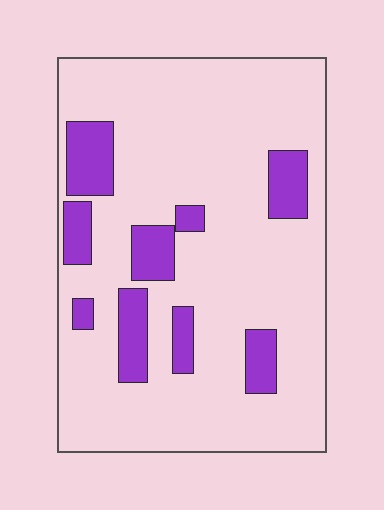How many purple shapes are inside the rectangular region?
9.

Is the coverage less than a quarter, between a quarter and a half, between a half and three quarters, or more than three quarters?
Less than a quarter.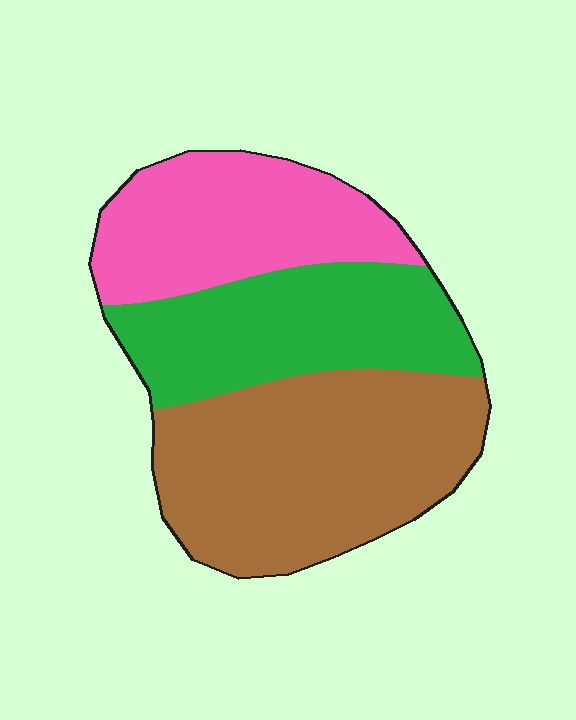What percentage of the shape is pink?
Pink takes up about one quarter (1/4) of the shape.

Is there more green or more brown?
Brown.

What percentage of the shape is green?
Green covers 29% of the shape.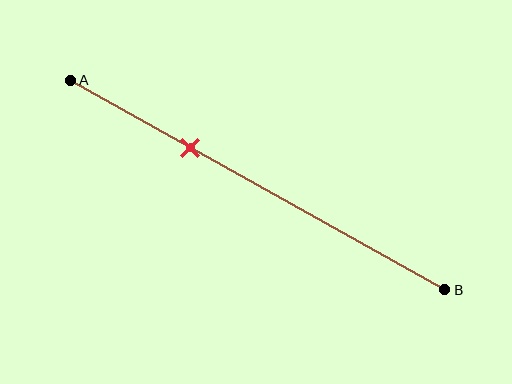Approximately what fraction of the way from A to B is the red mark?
The red mark is approximately 30% of the way from A to B.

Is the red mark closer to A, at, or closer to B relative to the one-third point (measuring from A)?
The red mark is approximately at the one-third point of segment AB.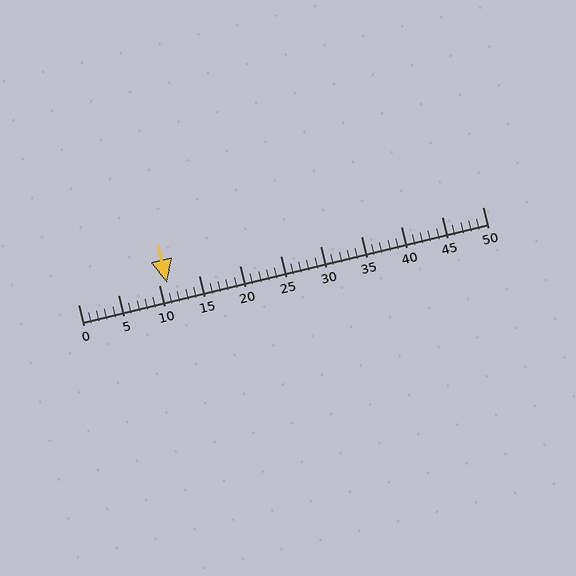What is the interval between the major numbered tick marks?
The major tick marks are spaced 5 units apart.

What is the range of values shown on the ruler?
The ruler shows values from 0 to 50.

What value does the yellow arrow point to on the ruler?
The yellow arrow points to approximately 11.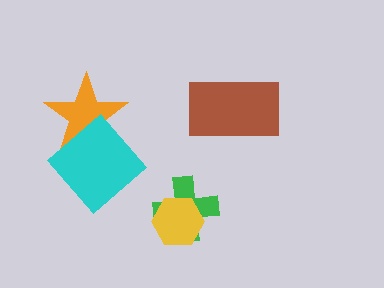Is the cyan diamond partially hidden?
No, no other shape covers it.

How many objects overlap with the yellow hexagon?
1 object overlaps with the yellow hexagon.